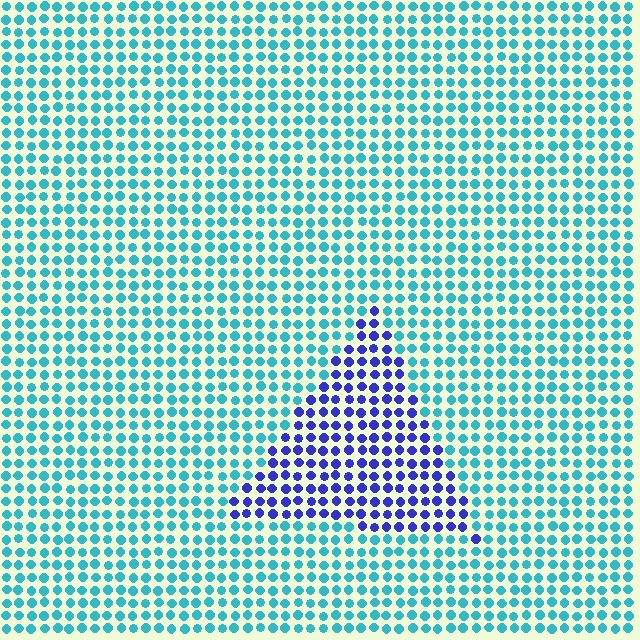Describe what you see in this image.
The image is filled with small cyan elements in a uniform arrangement. A triangle-shaped region is visible where the elements are tinted to a slightly different hue, forming a subtle color boundary.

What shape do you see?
I see a triangle.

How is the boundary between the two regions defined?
The boundary is defined purely by a slight shift in hue (about 57 degrees). Spacing, size, and orientation are identical on both sides.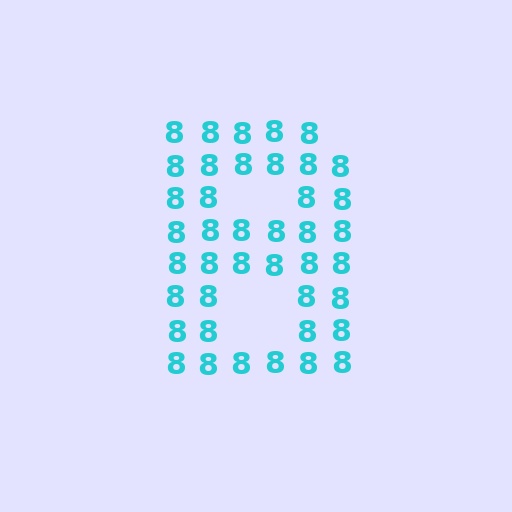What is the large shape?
The large shape is the letter B.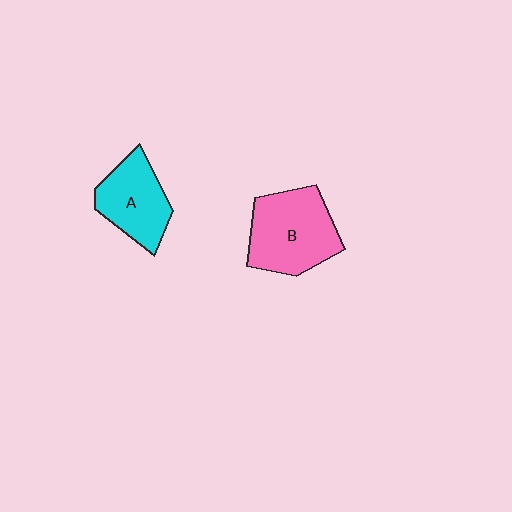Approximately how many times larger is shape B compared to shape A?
Approximately 1.3 times.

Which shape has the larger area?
Shape B (pink).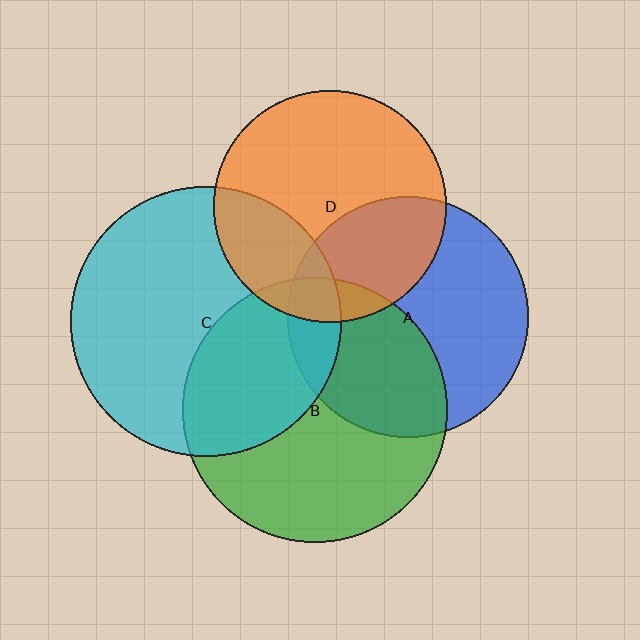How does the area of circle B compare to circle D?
Approximately 1.3 times.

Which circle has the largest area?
Circle C (cyan).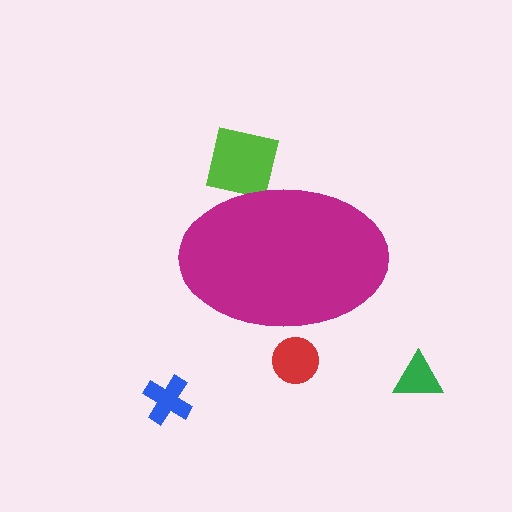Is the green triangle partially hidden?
No, the green triangle is fully visible.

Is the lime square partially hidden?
Yes, the lime square is partially hidden behind the magenta ellipse.